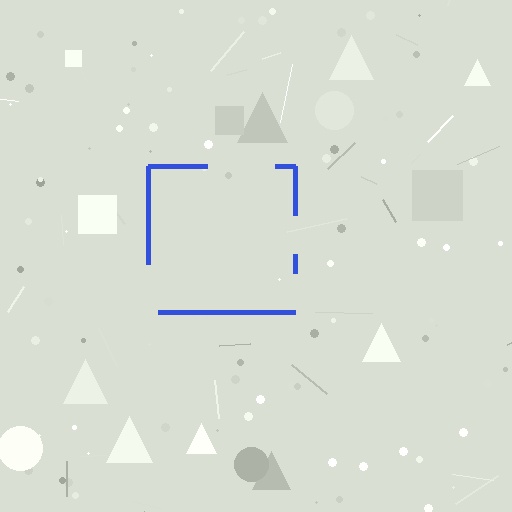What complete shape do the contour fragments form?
The contour fragments form a square.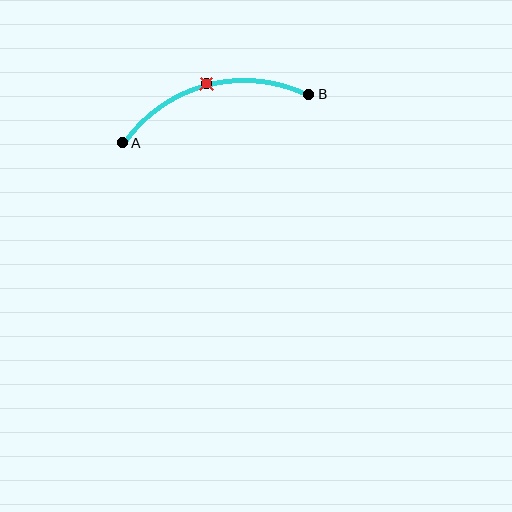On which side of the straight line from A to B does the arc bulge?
The arc bulges above the straight line connecting A and B.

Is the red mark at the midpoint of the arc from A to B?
Yes. The red mark lies on the arc at equal arc-length from both A and B — it is the arc midpoint.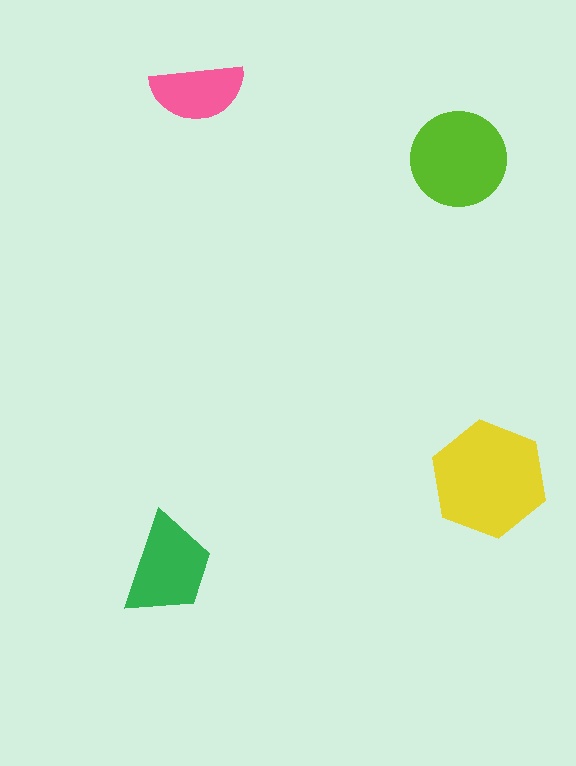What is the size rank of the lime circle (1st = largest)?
2nd.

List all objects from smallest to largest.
The pink semicircle, the green trapezoid, the lime circle, the yellow hexagon.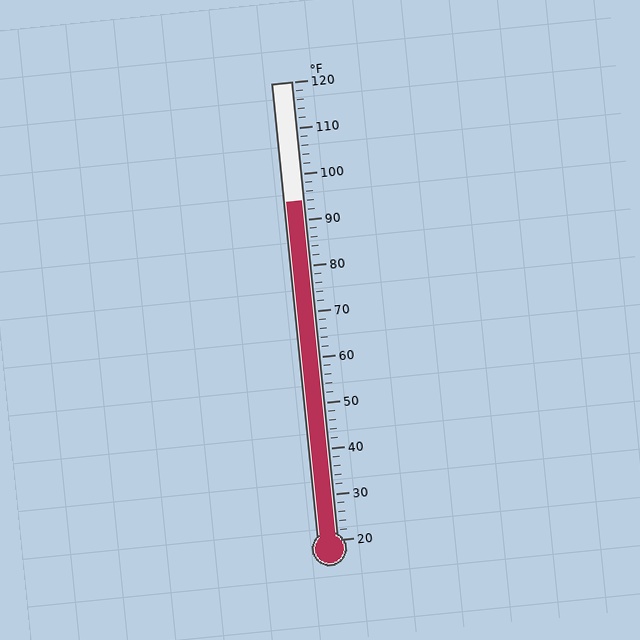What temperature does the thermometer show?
The thermometer shows approximately 94°F.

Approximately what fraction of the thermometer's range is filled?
The thermometer is filled to approximately 75% of its range.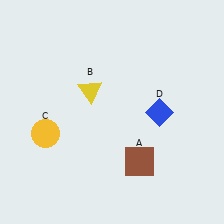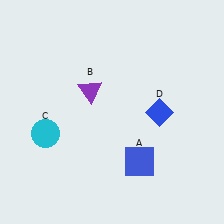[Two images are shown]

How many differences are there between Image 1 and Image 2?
There are 3 differences between the two images.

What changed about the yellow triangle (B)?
In Image 1, B is yellow. In Image 2, it changed to purple.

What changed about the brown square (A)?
In Image 1, A is brown. In Image 2, it changed to blue.